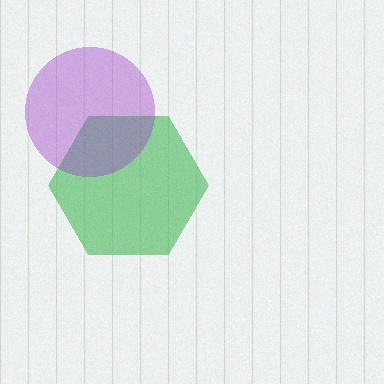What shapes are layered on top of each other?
The layered shapes are: a green hexagon, a purple circle.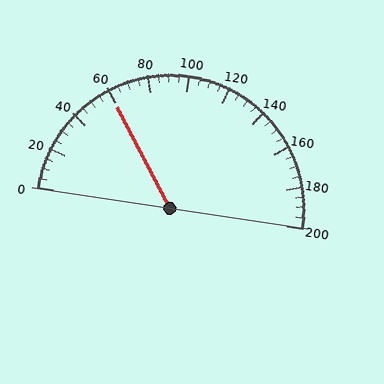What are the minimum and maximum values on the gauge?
The gauge ranges from 0 to 200.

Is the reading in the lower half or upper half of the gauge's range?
The reading is in the lower half of the range (0 to 200).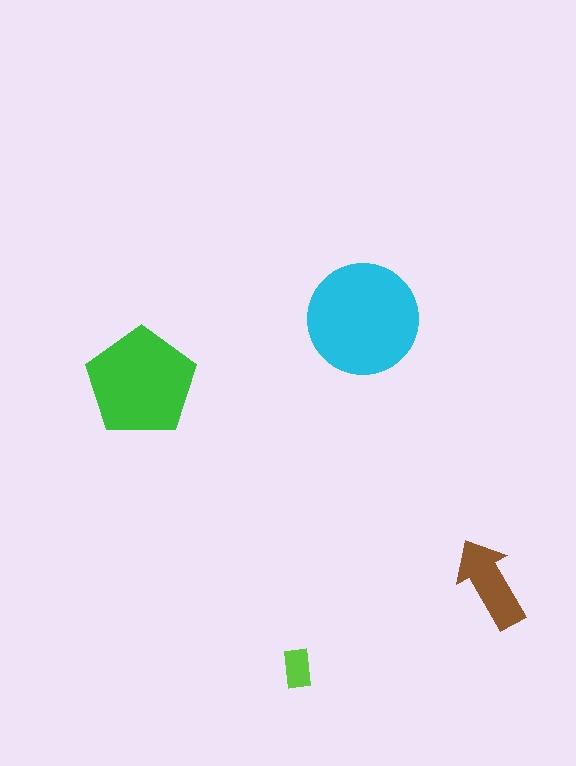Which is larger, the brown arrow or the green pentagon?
The green pentagon.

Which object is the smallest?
The lime rectangle.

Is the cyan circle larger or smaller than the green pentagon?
Larger.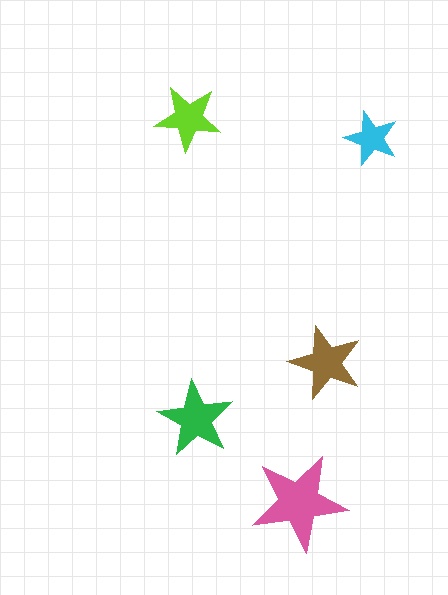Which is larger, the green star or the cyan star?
The green one.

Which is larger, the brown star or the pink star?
The pink one.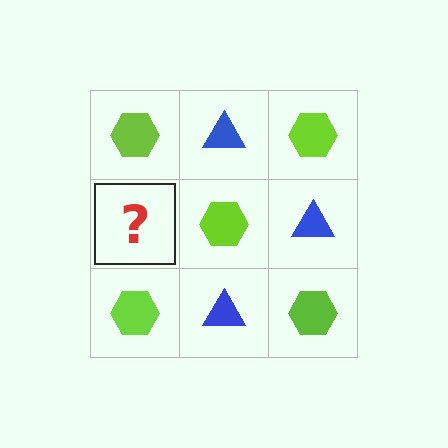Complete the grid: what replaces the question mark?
The question mark should be replaced with a blue triangle.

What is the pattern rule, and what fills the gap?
The rule is that it alternates lime hexagon and blue triangle in a checkerboard pattern. The gap should be filled with a blue triangle.